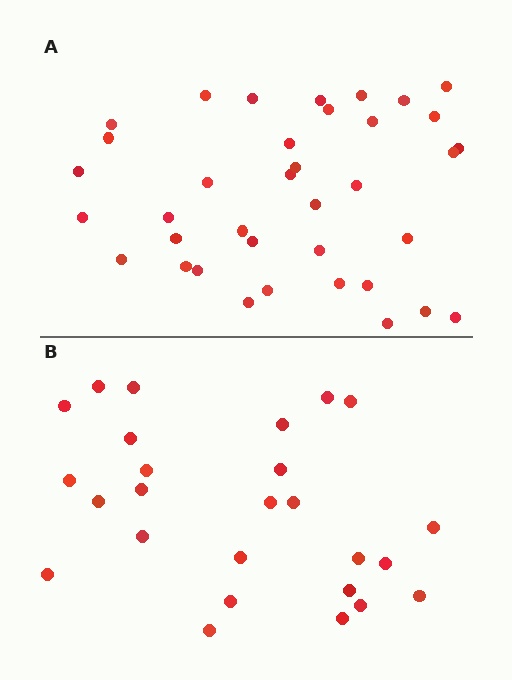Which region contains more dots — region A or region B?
Region A (the top region) has more dots.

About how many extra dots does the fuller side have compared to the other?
Region A has roughly 12 or so more dots than region B.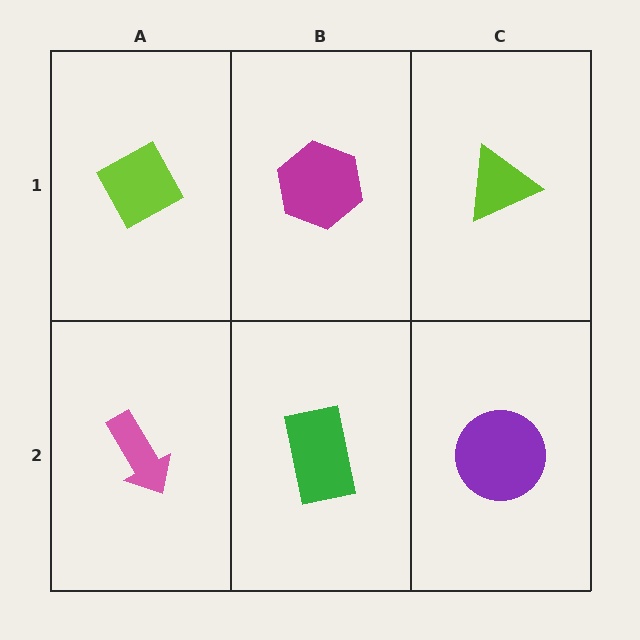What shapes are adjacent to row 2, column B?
A magenta hexagon (row 1, column B), a pink arrow (row 2, column A), a purple circle (row 2, column C).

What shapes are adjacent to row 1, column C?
A purple circle (row 2, column C), a magenta hexagon (row 1, column B).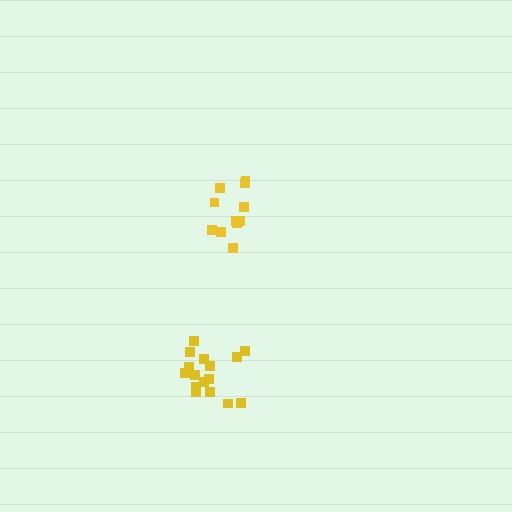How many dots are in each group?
Group 1: 11 dots, Group 2: 16 dots (27 total).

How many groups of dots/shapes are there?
There are 2 groups.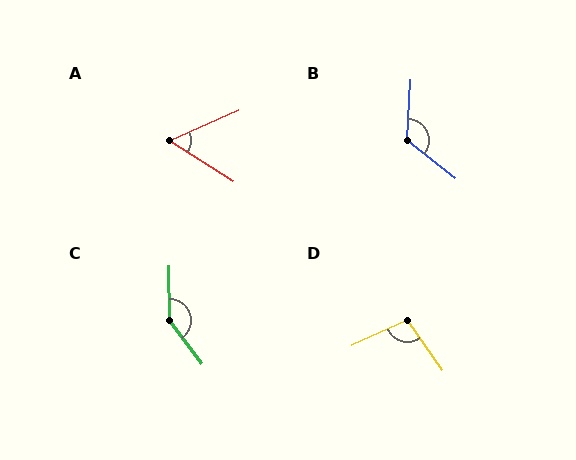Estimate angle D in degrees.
Approximately 101 degrees.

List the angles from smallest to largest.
A (56°), D (101°), B (124°), C (144°).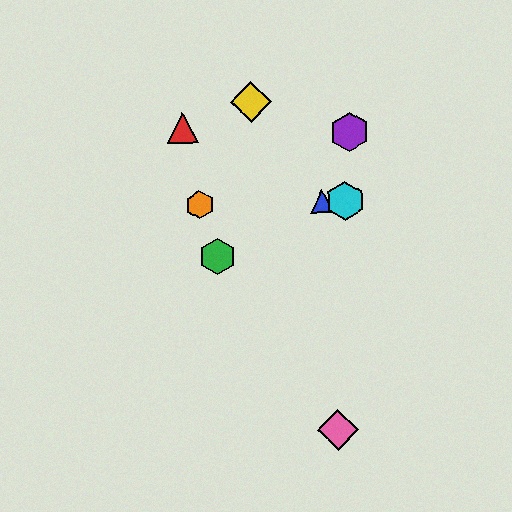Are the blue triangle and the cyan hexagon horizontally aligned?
Yes, both are at y≈202.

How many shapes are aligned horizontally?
3 shapes (the blue triangle, the orange hexagon, the cyan hexagon) are aligned horizontally.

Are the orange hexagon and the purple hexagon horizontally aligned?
No, the orange hexagon is at y≈205 and the purple hexagon is at y≈132.